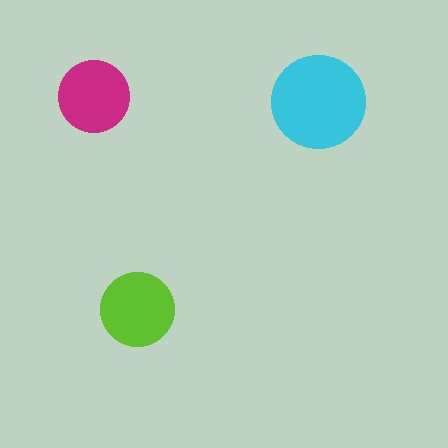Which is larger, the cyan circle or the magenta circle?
The cyan one.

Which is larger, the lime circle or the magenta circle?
The lime one.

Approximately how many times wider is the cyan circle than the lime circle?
About 1.5 times wider.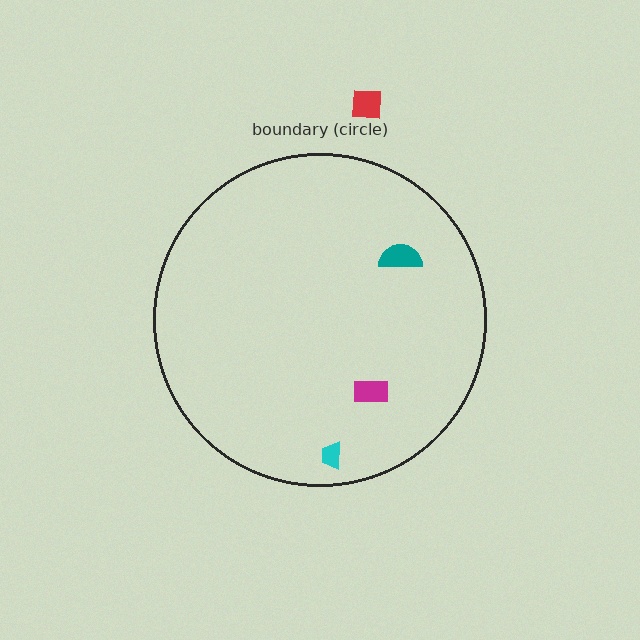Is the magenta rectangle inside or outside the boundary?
Inside.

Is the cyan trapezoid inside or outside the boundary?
Inside.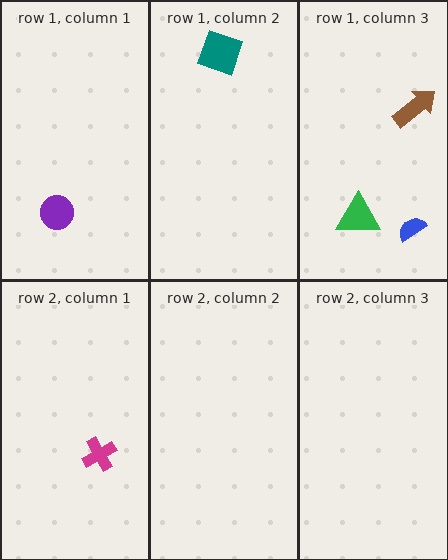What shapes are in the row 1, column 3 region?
The brown arrow, the blue semicircle, the green triangle.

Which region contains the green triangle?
The row 1, column 3 region.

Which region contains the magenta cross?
The row 2, column 1 region.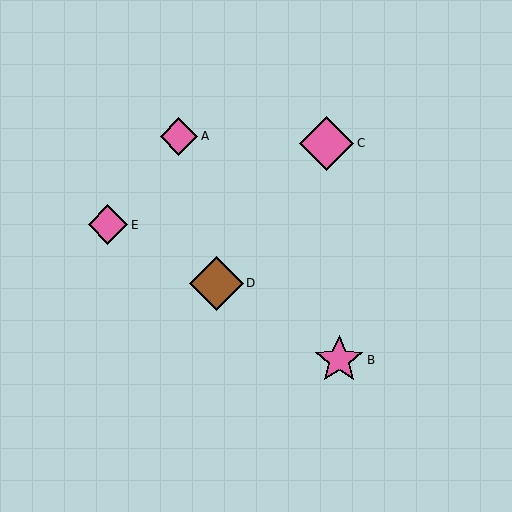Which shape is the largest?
The pink diamond (labeled C) is the largest.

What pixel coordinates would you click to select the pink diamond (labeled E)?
Click at (108, 225) to select the pink diamond E.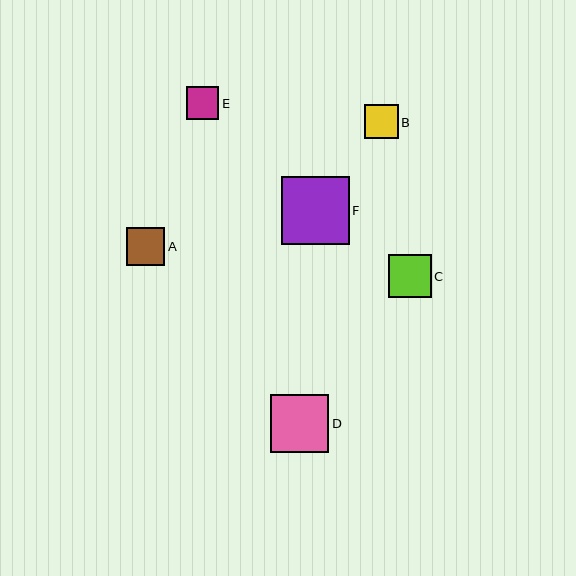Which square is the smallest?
Square E is the smallest with a size of approximately 32 pixels.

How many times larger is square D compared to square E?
Square D is approximately 1.8 times the size of square E.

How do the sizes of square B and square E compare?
Square B and square E are approximately the same size.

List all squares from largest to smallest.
From largest to smallest: F, D, C, A, B, E.